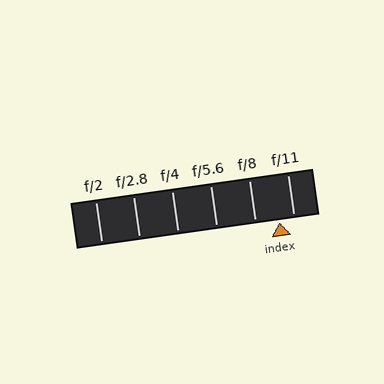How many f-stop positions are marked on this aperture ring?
There are 6 f-stop positions marked.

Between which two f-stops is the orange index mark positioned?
The index mark is between f/8 and f/11.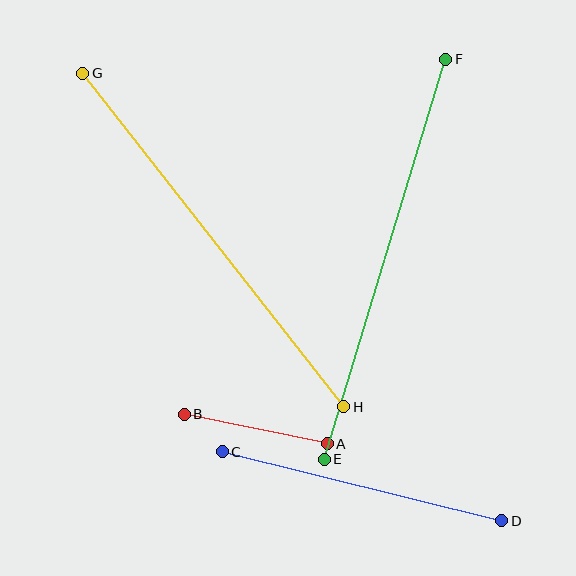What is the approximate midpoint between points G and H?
The midpoint is at approximately (213, 240) pixels.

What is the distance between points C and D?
The distance is approximately 288 pixels.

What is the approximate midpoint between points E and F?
The midpoint is at approximately (385, 259) pixels.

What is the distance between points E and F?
The distance is approximately 418 pixels.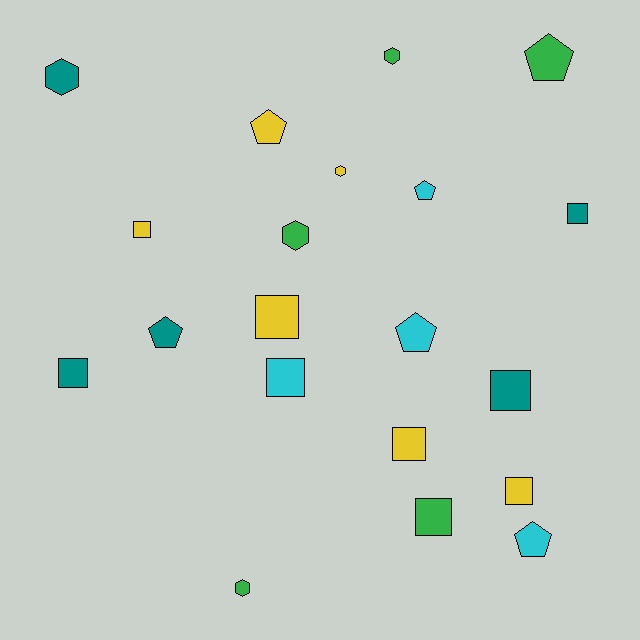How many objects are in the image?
There are 20 objects.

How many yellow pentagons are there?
There is 1 yellow pentagon.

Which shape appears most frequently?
Square, with 9 objects.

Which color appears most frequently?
Yellow, with 6 objects.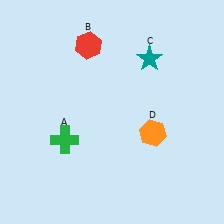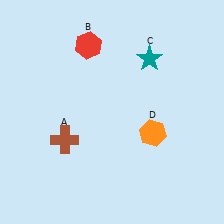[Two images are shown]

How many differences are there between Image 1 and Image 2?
There is 1 difference between the two images.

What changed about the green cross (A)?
In Image 1, A is green. In Image 2, it changed to brown.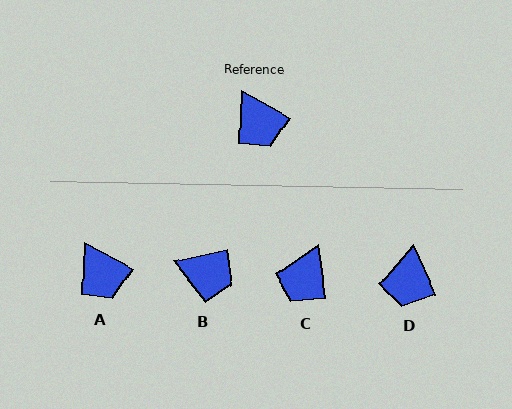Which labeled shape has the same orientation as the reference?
A.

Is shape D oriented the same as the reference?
No, it is off by about 37 degrees.